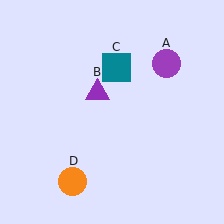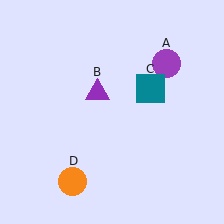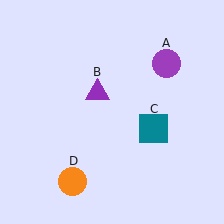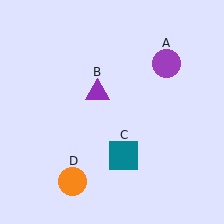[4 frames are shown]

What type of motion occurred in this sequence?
The teal square (object C) rotated clockwise around the center of the scene.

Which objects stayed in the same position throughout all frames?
Purple circle (object A) and purple triangle (object B) and orange circle (object D) remained stationary.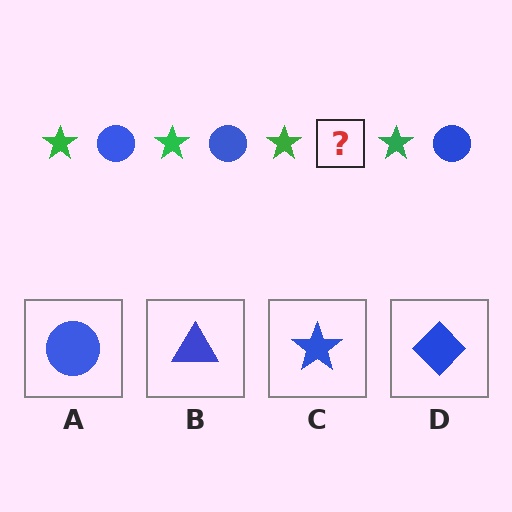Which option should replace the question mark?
Option A.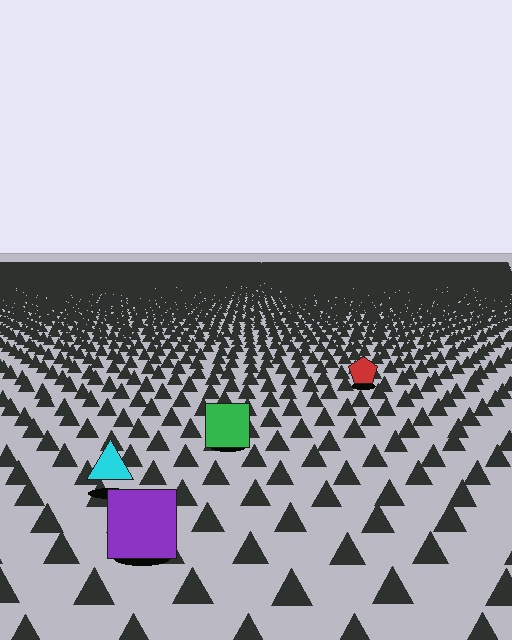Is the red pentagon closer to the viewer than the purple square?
No. The purple square is closer — you can tell from the texture gradient: the ground texture is coarser near it.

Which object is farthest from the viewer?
The red pentagon is farthest from the viewer. It appears smaller and the ground texture around it is denser.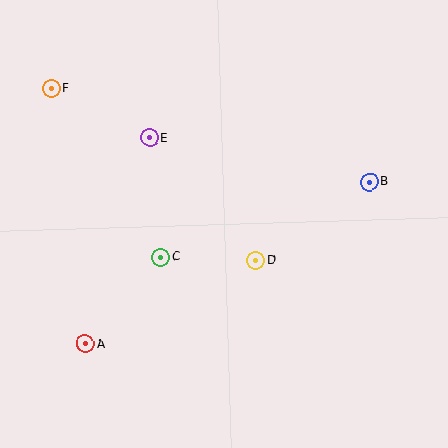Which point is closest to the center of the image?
Point D at (256, 261) is closest to the center.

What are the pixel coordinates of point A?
Point A is at (85, 344).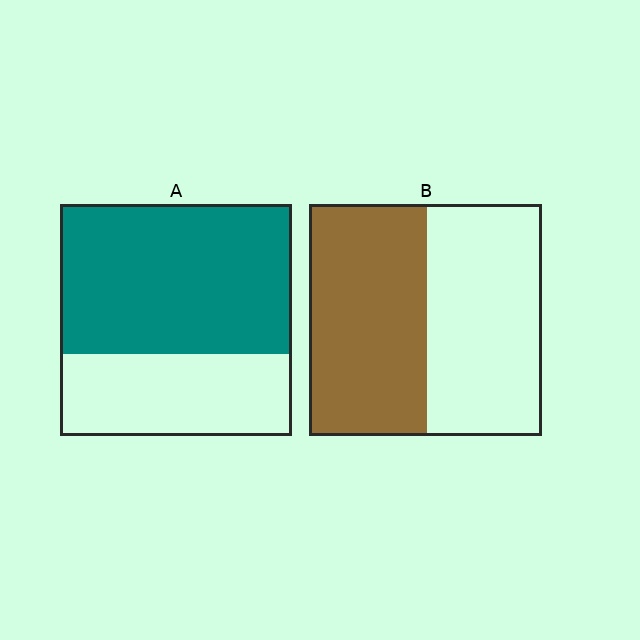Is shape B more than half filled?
Roughly half.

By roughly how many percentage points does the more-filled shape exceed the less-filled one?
By roughly 15 percentage points (A over B).